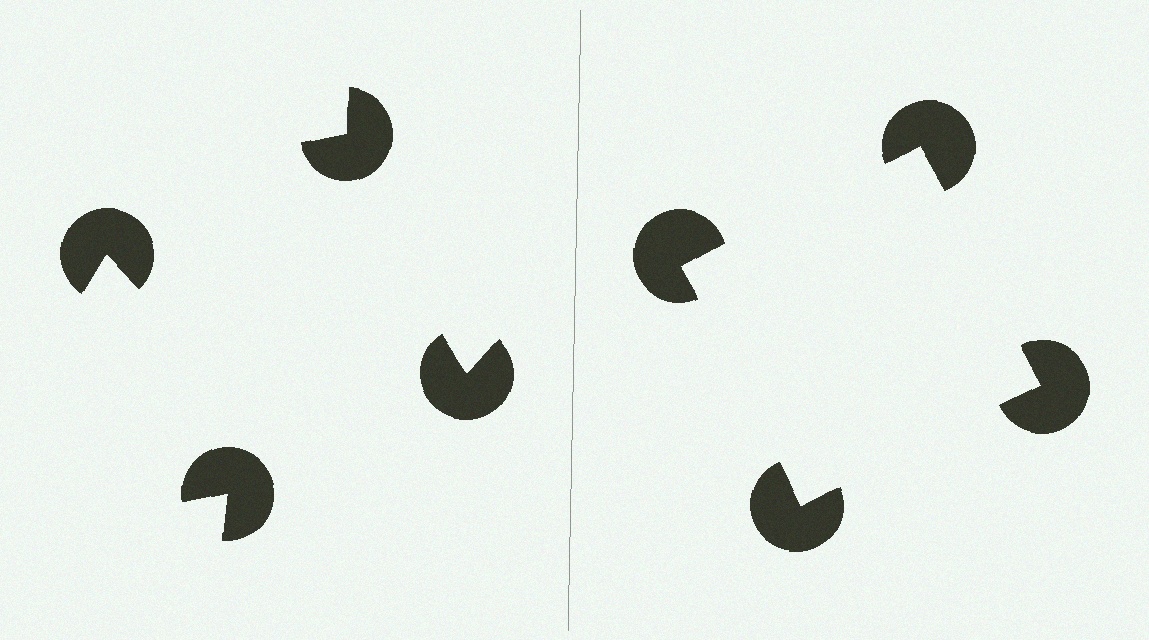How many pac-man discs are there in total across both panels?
8 — 4 on each side.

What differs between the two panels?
The pac-man discs are positioned identically on both sides; only the wedge orientations differ. On the right they align to a square; on the left they are misaligned.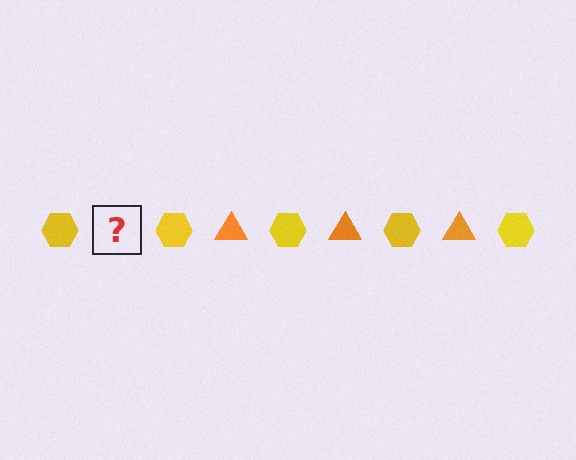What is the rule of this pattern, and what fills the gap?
The rule is that the pattern alternates between yellow hexagon and orange triangle. The gap should be filled with an orange triangle.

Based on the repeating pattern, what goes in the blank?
The blank should be an orange triangle.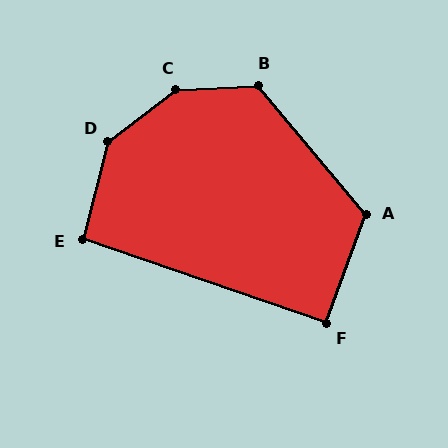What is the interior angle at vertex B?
Approximately 127 degrees (obtuse).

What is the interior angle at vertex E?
Approximately 94 degrees (approximately right).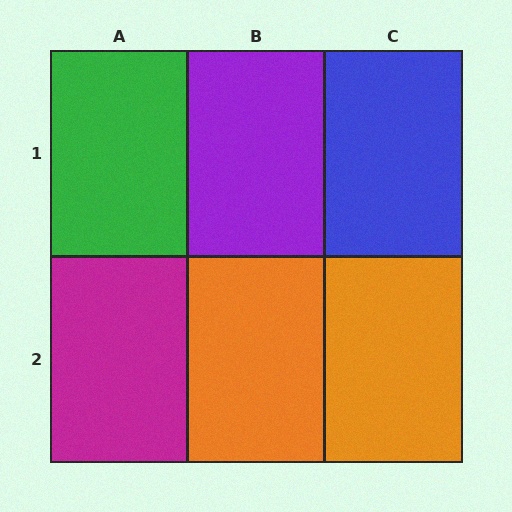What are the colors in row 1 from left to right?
Green, purple, blue.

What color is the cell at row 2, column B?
Orange.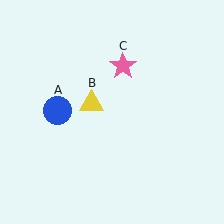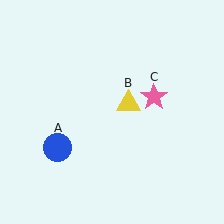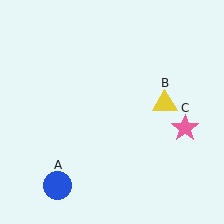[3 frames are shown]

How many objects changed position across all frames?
3 objects changed position: blue circle (object A), yellow triangle (object B), pink star (object C).